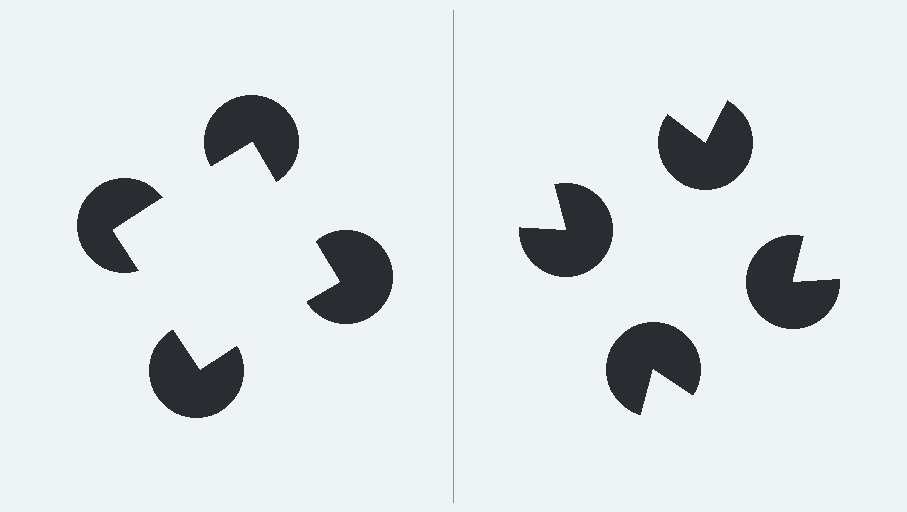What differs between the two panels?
The pac-man discs are positioned identically on both sides; only the wedge orientations differ. On the left they align to a square; on the right they are misaligned.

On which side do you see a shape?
An illusory square appears on the left side. On the right side the wedge cuts are rotated, so no coherent shape forms.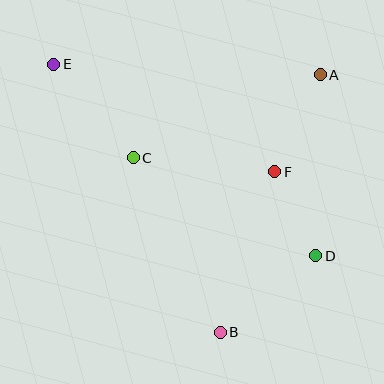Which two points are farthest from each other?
Points D and E are farthest from each other.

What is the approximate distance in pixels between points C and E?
The distance between C and E is approximately 123 pixels.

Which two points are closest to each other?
Points D and F are closest to each other.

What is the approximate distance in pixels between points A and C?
The distance between A and C is approximately 204 pixels.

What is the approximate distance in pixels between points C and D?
The distance between C and D is approximately 207 pixels.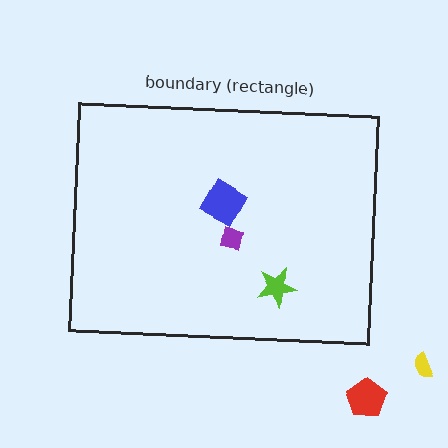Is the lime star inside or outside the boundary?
Inside.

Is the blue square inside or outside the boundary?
Inside.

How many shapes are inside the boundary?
3 inside, 2 outside.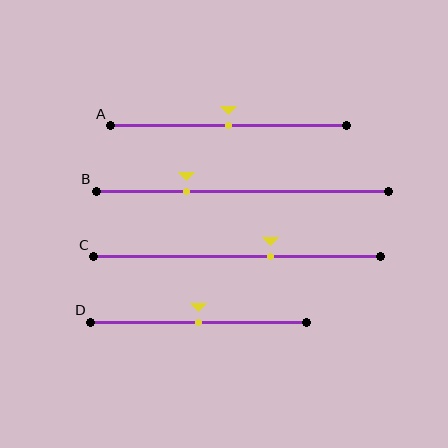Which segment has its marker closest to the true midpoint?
Segment A has its marker closest to the true midpoint.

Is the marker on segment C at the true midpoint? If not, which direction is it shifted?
No, the marker on segment C is shifted to the right by about 11% of the segment length.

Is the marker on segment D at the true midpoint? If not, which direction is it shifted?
Yes, the marker on segment D is at the true midpoint.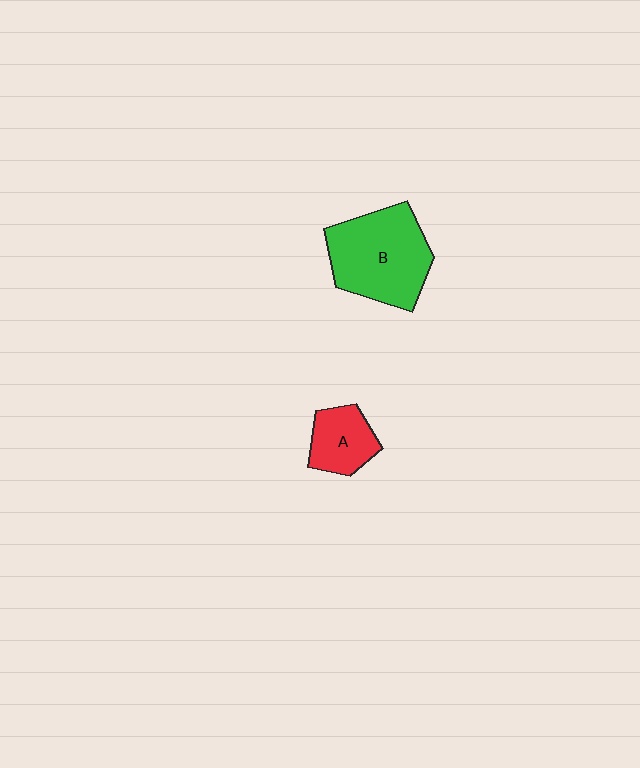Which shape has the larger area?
Shape B (green).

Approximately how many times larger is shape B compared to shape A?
Approximately 2.2 times.